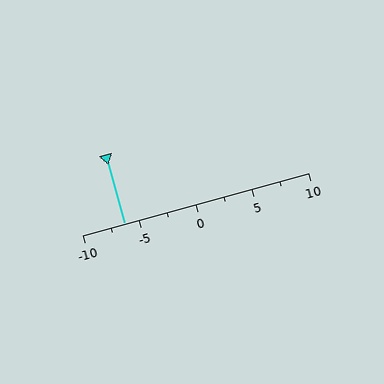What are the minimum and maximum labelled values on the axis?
The axis runs from -10 to 10.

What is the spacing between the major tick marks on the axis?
The major ticks are spaced 5 apart.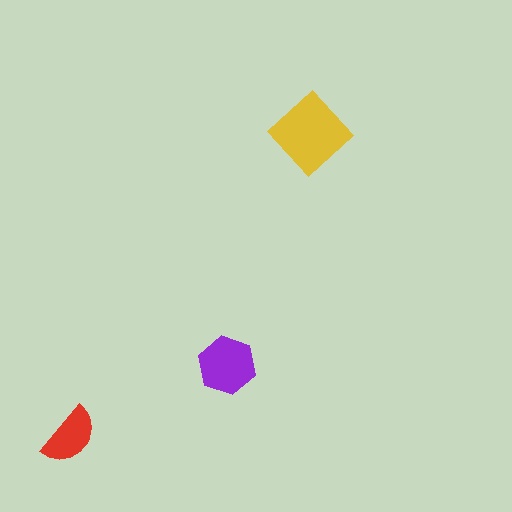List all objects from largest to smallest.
The yellow diamond, the purple hexagon, the red semicircle.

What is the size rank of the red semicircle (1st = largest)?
3rd.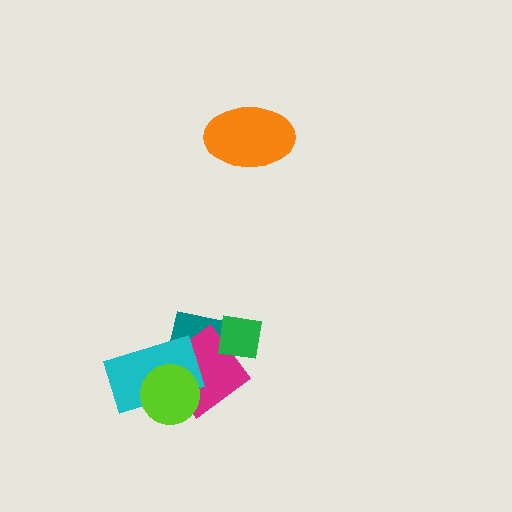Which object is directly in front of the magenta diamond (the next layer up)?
The cyan rectangle is directly in front of the magenta diamond.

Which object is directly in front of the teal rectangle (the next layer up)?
The magenta diamond is directly in front of the teal rectangle.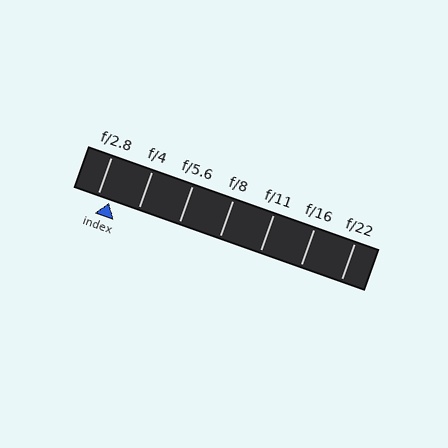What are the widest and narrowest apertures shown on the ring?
The widest aperture shown is f/2.8 and the narrowest is f/22.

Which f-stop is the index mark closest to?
The index mark is closest to f/2.8.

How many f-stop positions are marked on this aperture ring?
There are 7 f-stop positions marked.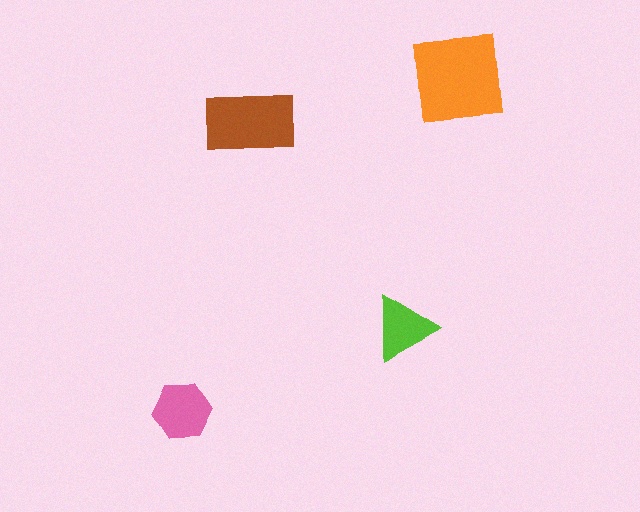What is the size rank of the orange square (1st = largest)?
1st.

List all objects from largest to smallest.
The orange square, the brown rectangle, the pink hexagon, the lime triangle.